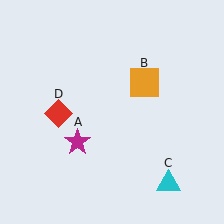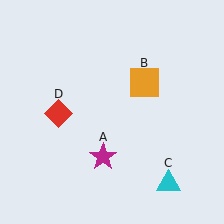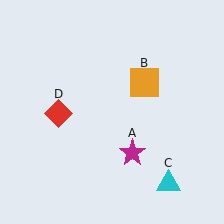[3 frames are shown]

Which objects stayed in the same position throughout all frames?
Orange square (object B) and cyan triangle (object C) and red diamond (object D) remained stationary.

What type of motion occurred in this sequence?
The magenta star (object A) rotated counterclockwise around the center of the scene.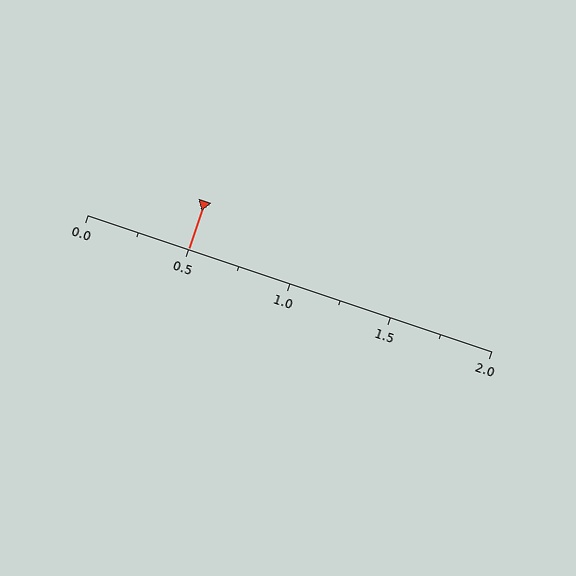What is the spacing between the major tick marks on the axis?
The major ticks are spaced 0.5 apart.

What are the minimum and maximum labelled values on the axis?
The axis runs from 0.0 to 2.0.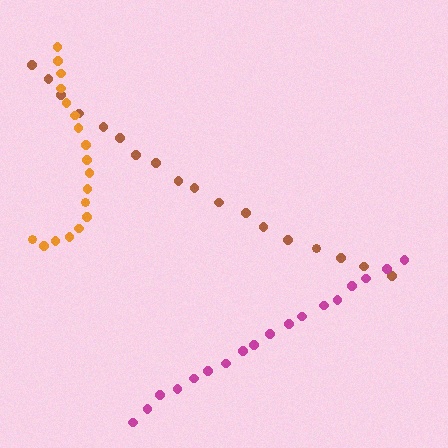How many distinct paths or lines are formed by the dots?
There are 3 distinct paths.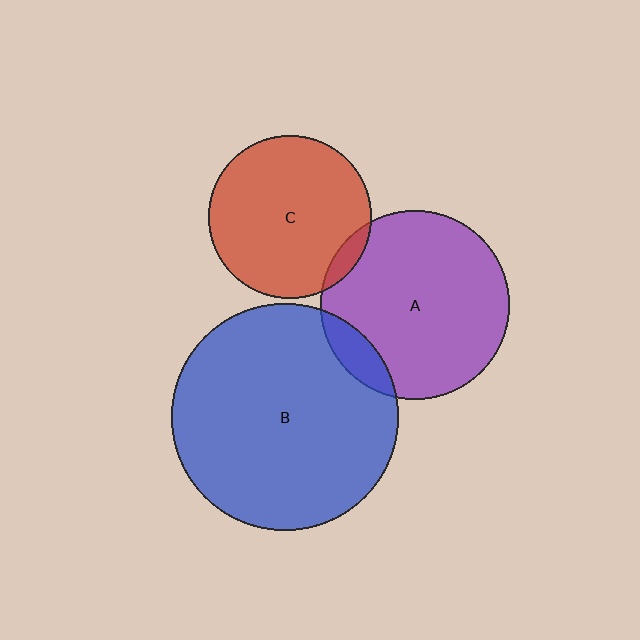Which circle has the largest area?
Circle B (blue).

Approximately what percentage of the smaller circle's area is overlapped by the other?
Approximately 5%.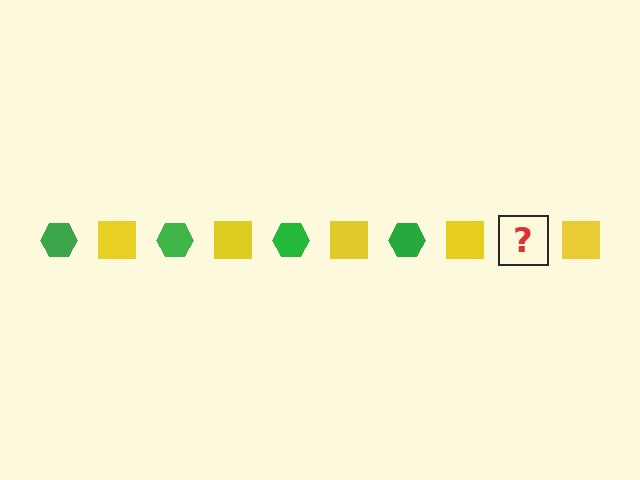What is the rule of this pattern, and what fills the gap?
The rule is that the pattern alternates between green hexagon and yellow square. The gap should be filled with a green hexagon.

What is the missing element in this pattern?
The missing element is a green hexagon.